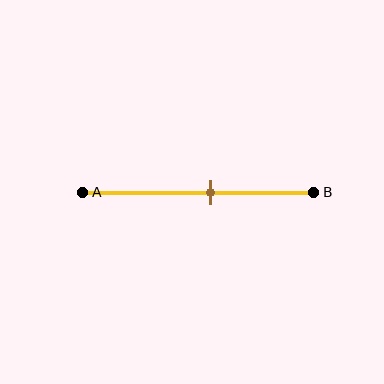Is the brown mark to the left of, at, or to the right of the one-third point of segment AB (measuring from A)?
The brown mark is to the right of the one-third point of segment AB.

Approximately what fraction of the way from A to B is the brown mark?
The brown mark is approximately 55% of the way from A to B.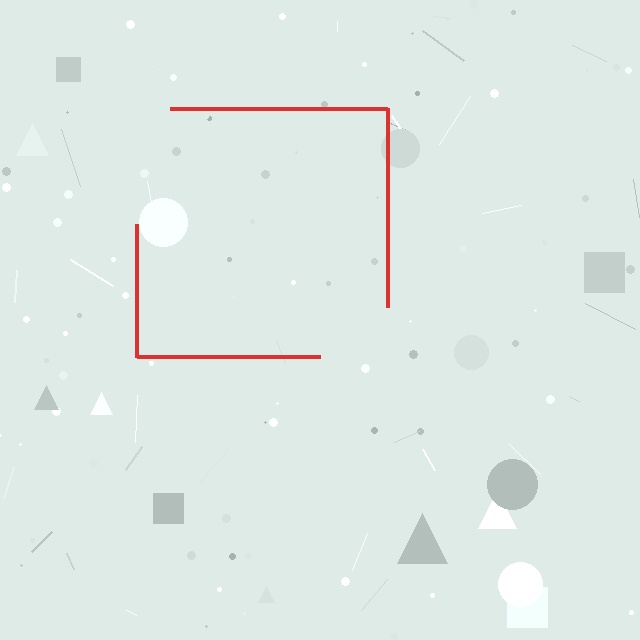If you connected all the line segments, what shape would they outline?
They would outline a square.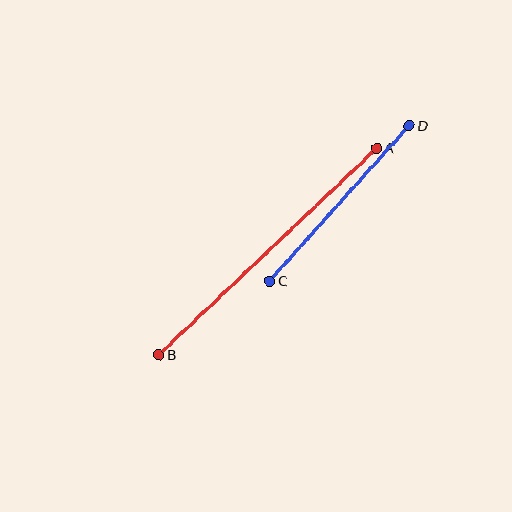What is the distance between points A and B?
The distance is approximately 300 pixels.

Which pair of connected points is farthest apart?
Points A and B are farthest apart.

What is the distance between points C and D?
The distance is approximately 209 pixels.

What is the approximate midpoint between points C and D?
The midpoint is at approximately (339, 203) pixels.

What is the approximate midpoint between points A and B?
The midpoint is at approximately (268, 251) pixels.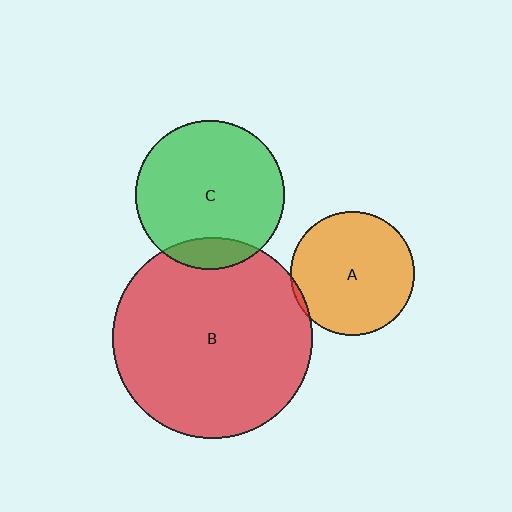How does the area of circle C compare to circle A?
Approximately 1.4 times.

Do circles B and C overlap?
Yes.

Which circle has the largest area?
Circle B (red).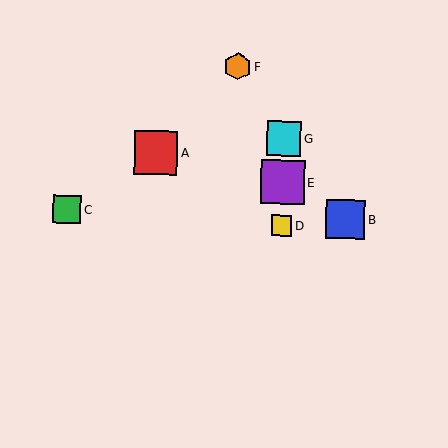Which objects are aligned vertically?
Objects D, E, G are aligned vertically.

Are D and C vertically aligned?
No, D is at x≈281 and C is at x≈67.